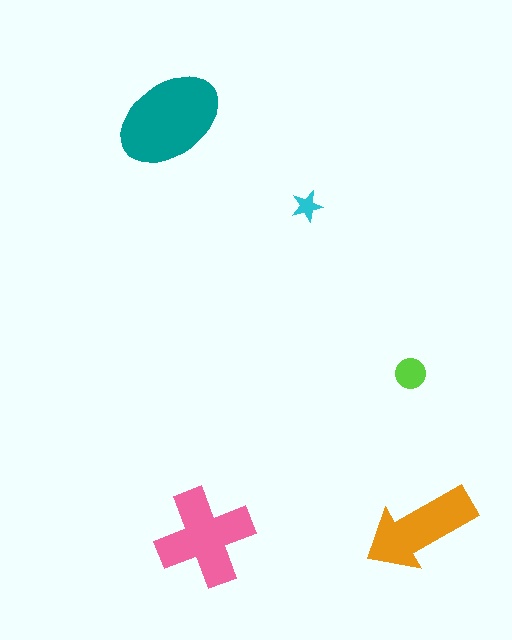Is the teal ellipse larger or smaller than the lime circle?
Larger.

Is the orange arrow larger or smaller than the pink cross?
Smaller.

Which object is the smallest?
The cyan star.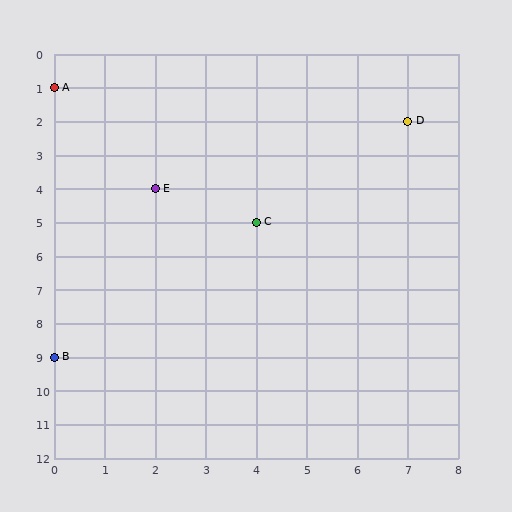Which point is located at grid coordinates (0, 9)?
Point B is at (0, 9).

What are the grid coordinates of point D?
Point D is at grid coordinates (7, 2).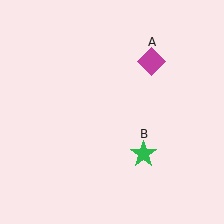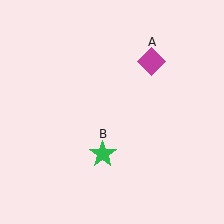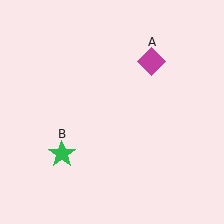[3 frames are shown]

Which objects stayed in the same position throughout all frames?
Magenta diamond (object A) remained stationary.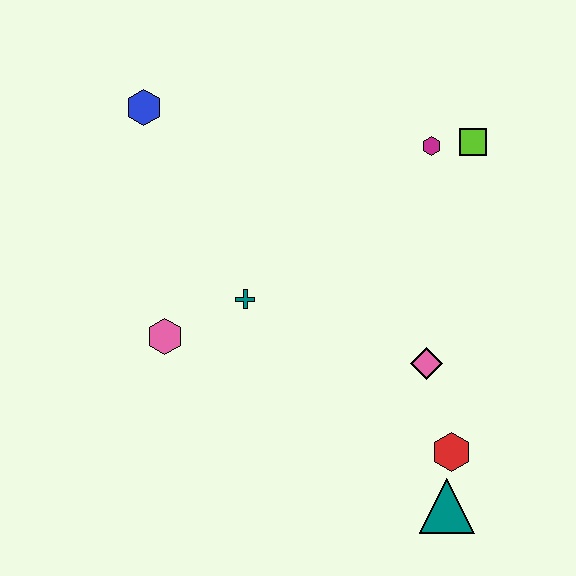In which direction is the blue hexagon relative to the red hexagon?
The blue hexagon is above the red hexagon.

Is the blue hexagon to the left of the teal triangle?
Yes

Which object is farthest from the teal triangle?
The blue hexagon is farthest from the teal triangle.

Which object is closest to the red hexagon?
The teal triangle is closest to the red hexagon.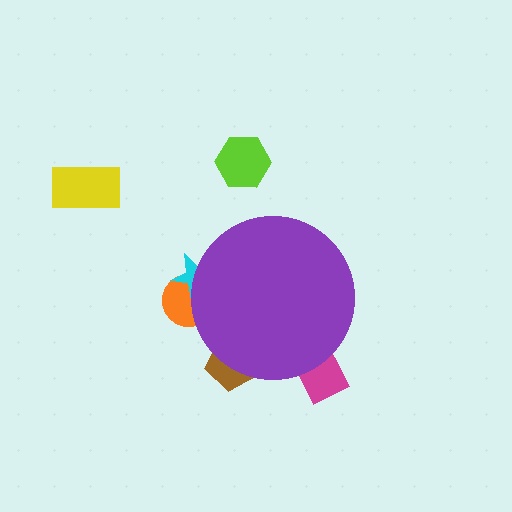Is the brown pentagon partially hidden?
Yes, the brown pentagon is partially hidden behind the purple circle.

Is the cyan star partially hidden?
Yes, the cyan star is partially hidden behind the purple circle.